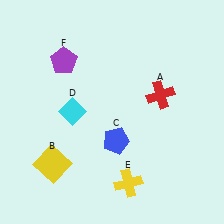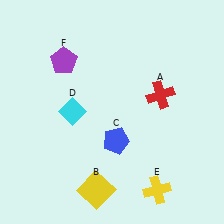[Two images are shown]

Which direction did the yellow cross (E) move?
The yellow cross (E) moved right.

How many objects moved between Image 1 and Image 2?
2 objects moved between the two images.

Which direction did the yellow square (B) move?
The yellow square (B) moved right.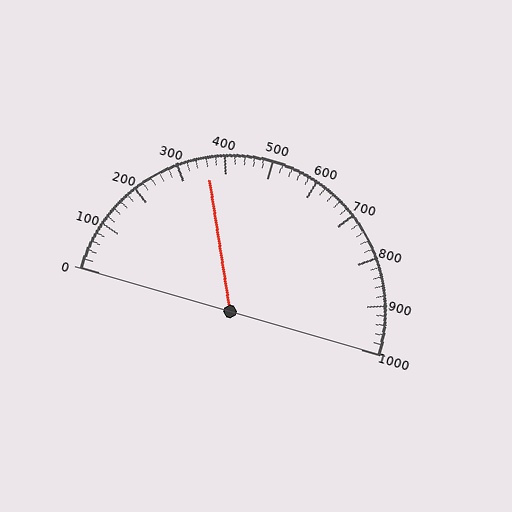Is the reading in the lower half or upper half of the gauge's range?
The reading is in the lower half of the range (0 to 1000).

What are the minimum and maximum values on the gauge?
The gauge ranges from 0 to 1000.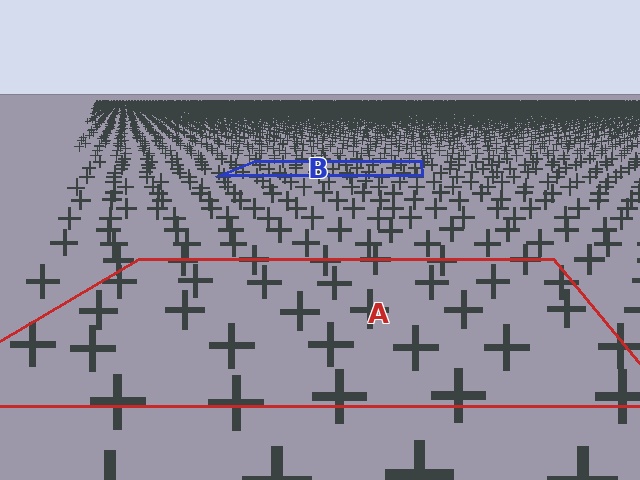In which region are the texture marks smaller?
The texture marks are smaller in region B, because it is farther away.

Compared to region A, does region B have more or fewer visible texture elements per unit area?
Region B has more texture elements per unit area — they are packed more densely because it is farther away.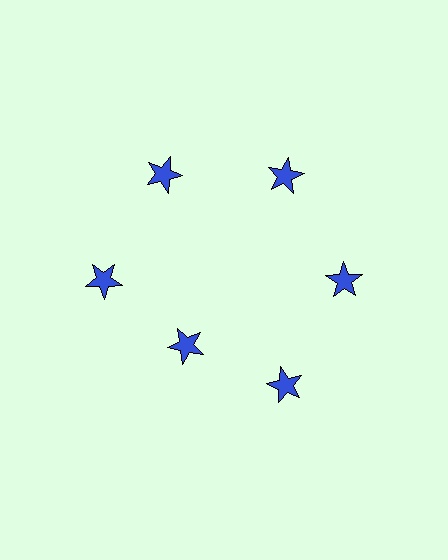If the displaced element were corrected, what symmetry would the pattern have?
It would have 6-fold rotational symmetry — the pattern would map onto itself every 60 degrees.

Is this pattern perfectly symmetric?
No. The 6 blue stars are arranged in a ring, but one element near the 7 o'clock position is pulled inward toward the center, breaking the 6-fold rotational symmetry.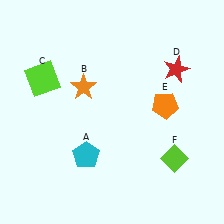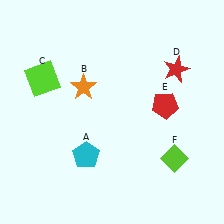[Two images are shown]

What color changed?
The pentagon (E) changed from orange in Image 1 to red in Image 2.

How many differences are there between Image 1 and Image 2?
There is 1 difference between the two images.